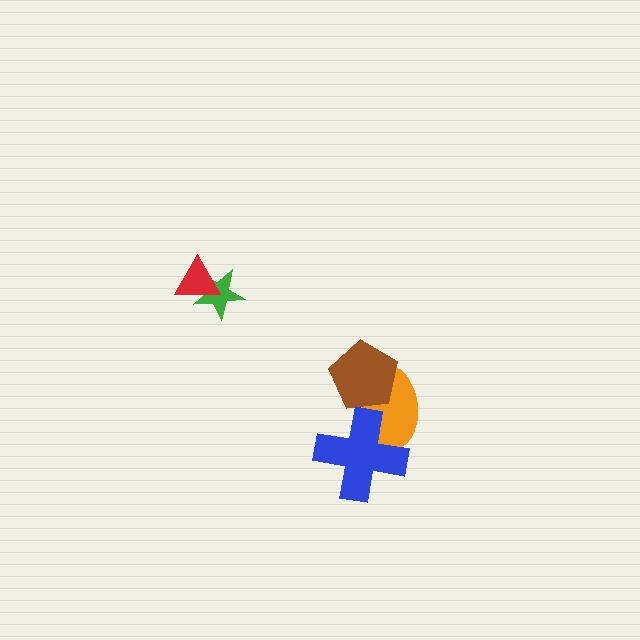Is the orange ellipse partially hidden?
Yes, it is partially covered by another shape.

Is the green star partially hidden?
Yes, it is partially covered by another shape.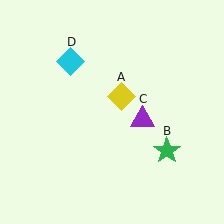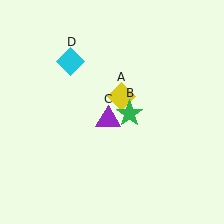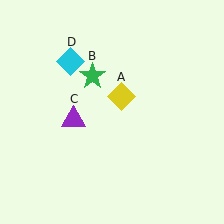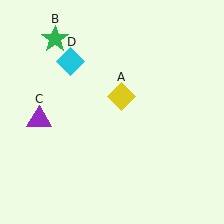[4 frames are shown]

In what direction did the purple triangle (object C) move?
The purple triangle (object C) moved left.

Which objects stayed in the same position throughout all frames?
Yellow diamond (object A) and cyan diamond (object D) remained stationary.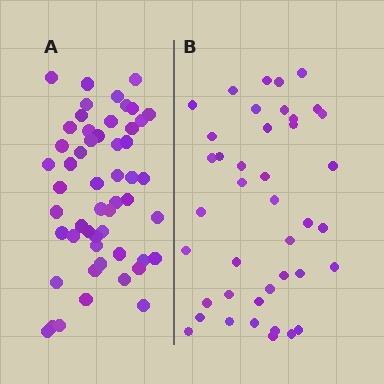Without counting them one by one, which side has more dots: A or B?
Region A (the left region) has more dots.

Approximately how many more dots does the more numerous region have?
Region A has roughly 12 or so more dots than region B.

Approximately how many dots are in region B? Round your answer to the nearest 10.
About 40 dots. (The exact count is 41, which rounds to 40.)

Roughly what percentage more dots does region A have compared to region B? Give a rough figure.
About 30% more.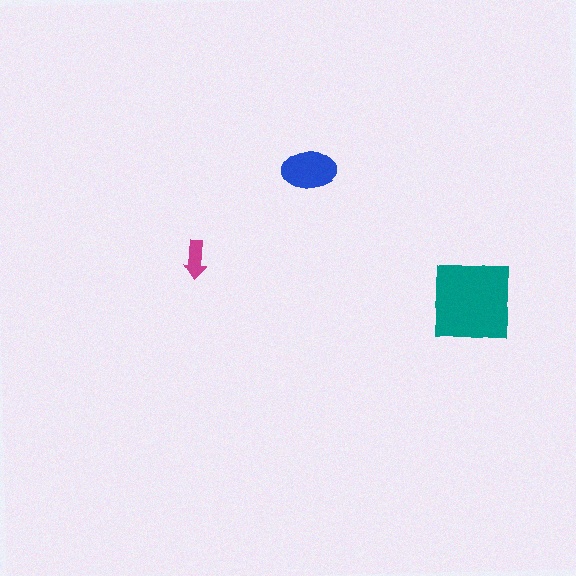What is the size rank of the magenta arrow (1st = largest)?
3rd.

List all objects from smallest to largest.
The magenta arrow, the blue ellipse, the teal square.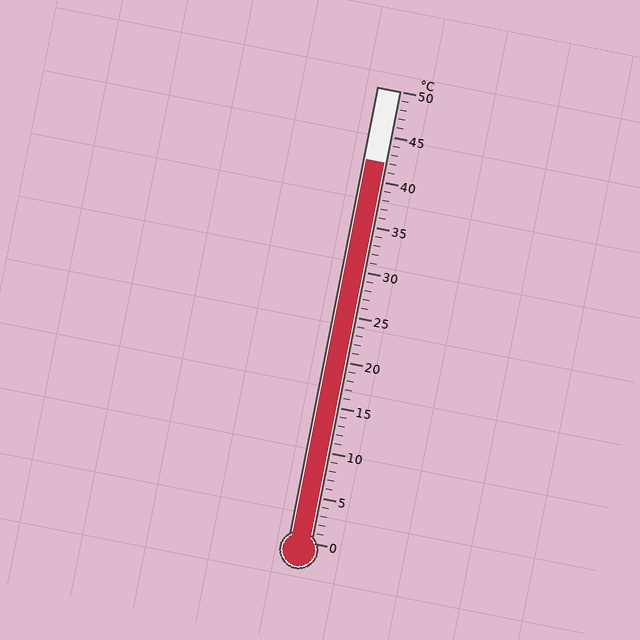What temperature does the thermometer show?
The thermometer shows approximately 42°C.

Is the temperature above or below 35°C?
The temperature is above 35°C.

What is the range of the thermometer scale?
The thermometer scale ranges from 0°C to 50°C.